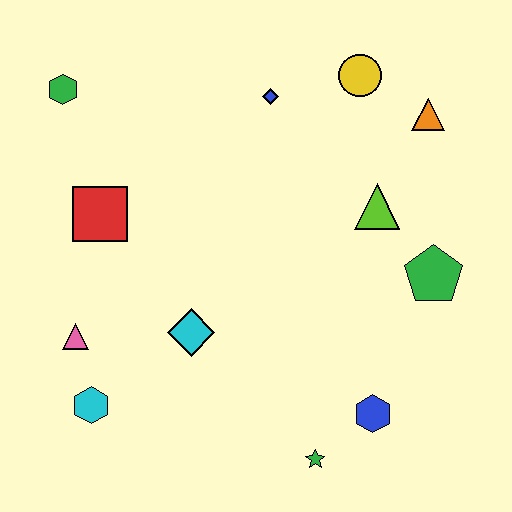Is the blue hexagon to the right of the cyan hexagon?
Yes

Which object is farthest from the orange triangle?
The cyan hexagon is farthest from the orange triangle.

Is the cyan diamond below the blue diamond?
Yes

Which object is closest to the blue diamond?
The yellow circle is closest to the blue diamond.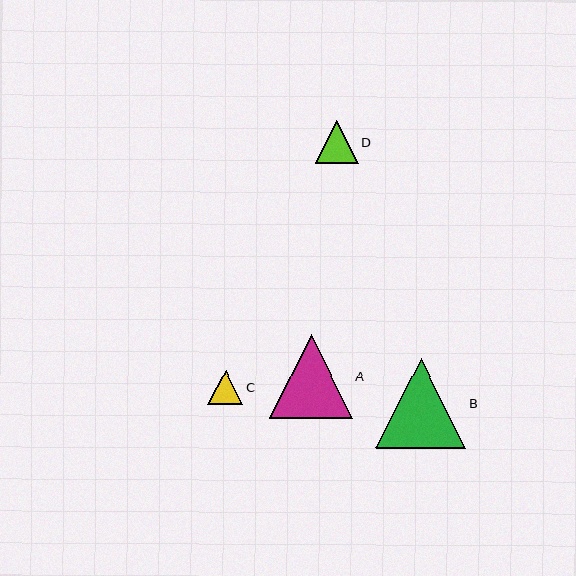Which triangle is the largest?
Triangle B is the largest with a size of approximately 90 pixels.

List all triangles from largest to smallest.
From largest to smallest: B, A, D, C.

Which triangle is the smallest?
Triangle C is the smallest with a size of approximately 35 pixels.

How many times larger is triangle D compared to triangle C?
Triangle D is approximately 1.2 times the size of triangle C.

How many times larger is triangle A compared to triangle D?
Triangle A is approximately 1.9 times the size of triangle D.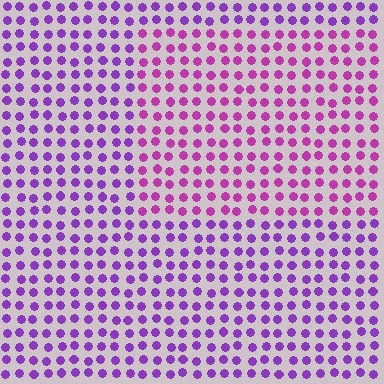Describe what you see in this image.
The image is filled with small purple elements in a uniform arrangement. A rectangle-shaped region is visible where the elements are tinted to a slightly different hue, forming a subtle color boundary.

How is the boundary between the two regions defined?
The boundary is defined purely by a slight shift in hue (about 30 degrees). Spacing, size, and orientation are identical on both sides.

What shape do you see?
I see a rectangle.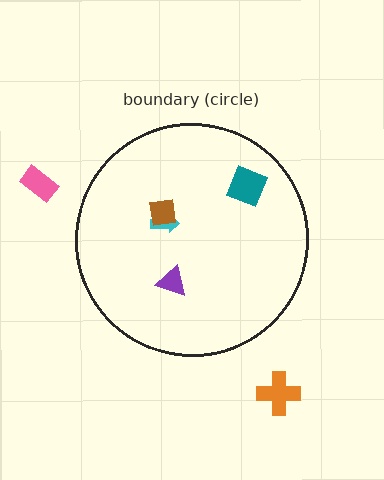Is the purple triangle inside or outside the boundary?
Inside.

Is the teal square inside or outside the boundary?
Inside.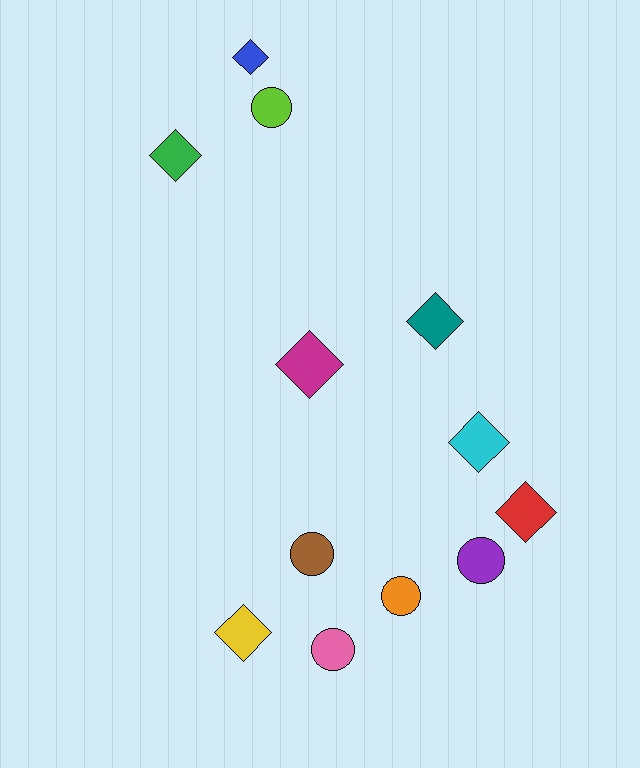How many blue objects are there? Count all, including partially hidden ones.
There is 1 blue object.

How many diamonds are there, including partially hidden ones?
There are 7 diamonds.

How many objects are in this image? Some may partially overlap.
There are 12 objects.